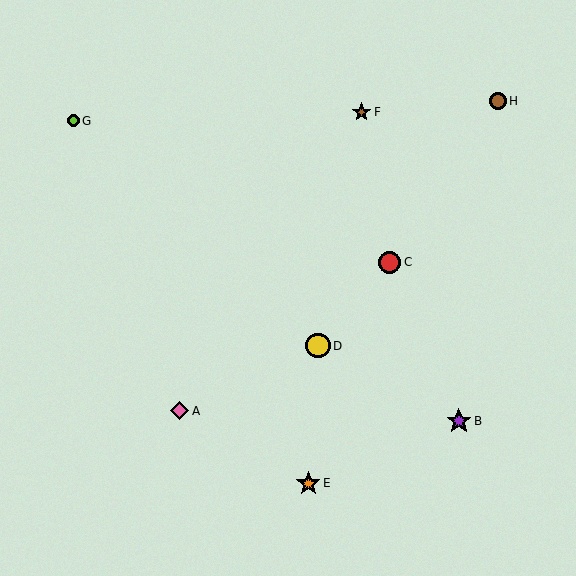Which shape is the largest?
The purple star (labeled B) is the largest.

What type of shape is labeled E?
Shape E is an orange star.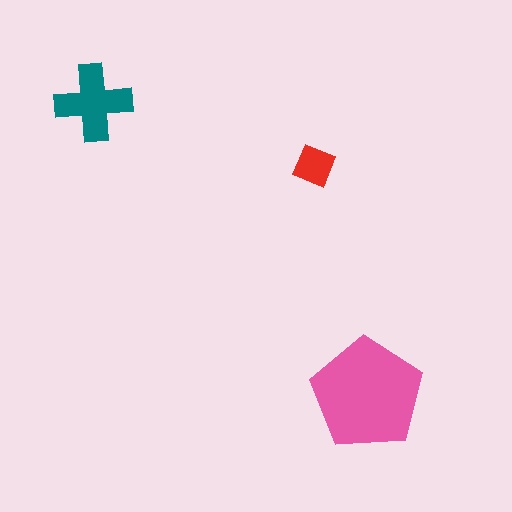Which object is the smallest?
The red square.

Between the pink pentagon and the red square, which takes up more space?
The pink pentagon.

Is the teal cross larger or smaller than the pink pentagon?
Smaller.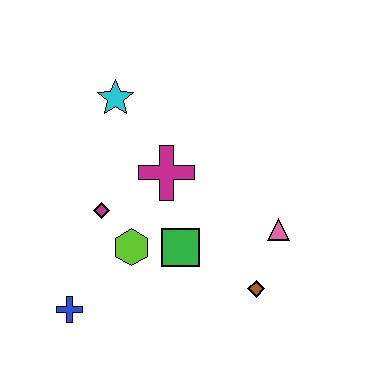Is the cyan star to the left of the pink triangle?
Yes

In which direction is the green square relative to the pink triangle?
The green square is to the left of the pink triangle.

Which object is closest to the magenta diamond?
The lime hexagon is closest to the magenta diamond.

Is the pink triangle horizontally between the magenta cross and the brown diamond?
No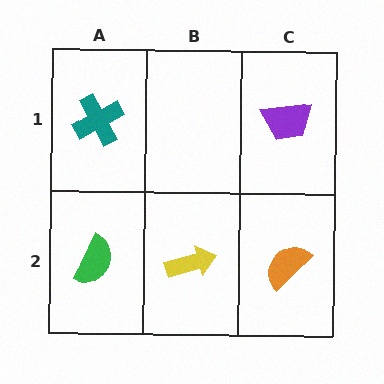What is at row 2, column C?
An orange semicircle.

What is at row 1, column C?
A purple trapezoid.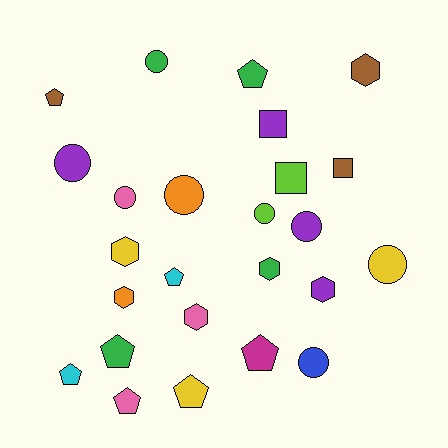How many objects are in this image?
There are 25 objects.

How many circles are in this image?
There are 8 circles.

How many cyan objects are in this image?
There are 2 cyan objects.